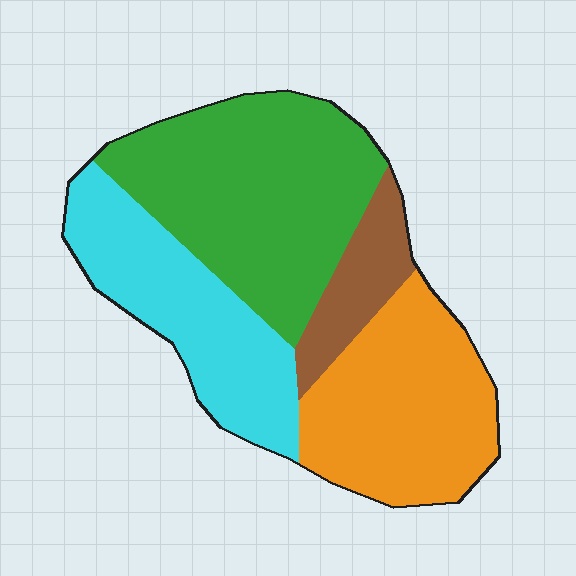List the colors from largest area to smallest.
From largest to smallest: green, orange, cyan, brown.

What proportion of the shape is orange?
Orange covers 28% of the shape.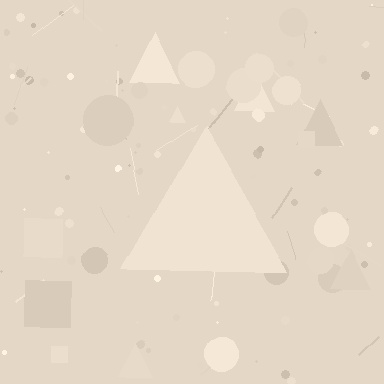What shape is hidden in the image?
A triangle is hidden in the image.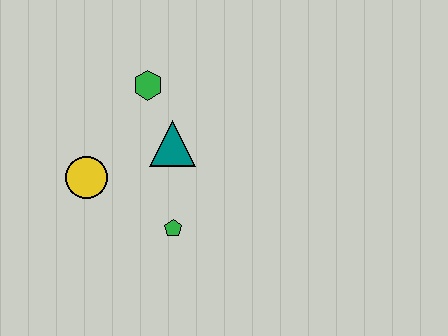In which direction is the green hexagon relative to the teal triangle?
The green hexagon is above the teal triangle.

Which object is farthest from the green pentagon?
The green hexagon is farthest from the green pentagon.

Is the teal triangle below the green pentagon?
No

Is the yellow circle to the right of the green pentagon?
No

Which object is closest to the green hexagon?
The teal triangle is closest to the green hexagon.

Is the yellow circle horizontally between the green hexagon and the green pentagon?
No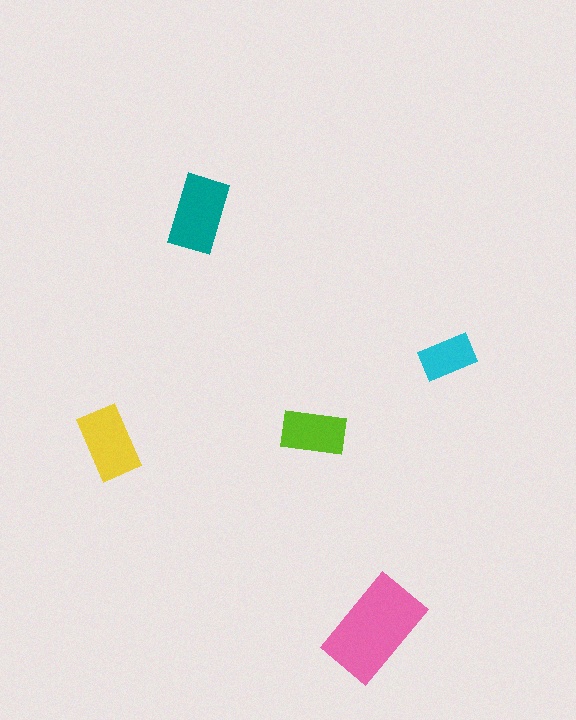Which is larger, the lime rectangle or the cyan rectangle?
The lime one.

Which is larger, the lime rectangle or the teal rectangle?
The teal one.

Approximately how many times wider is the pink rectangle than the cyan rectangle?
About 2 times wider.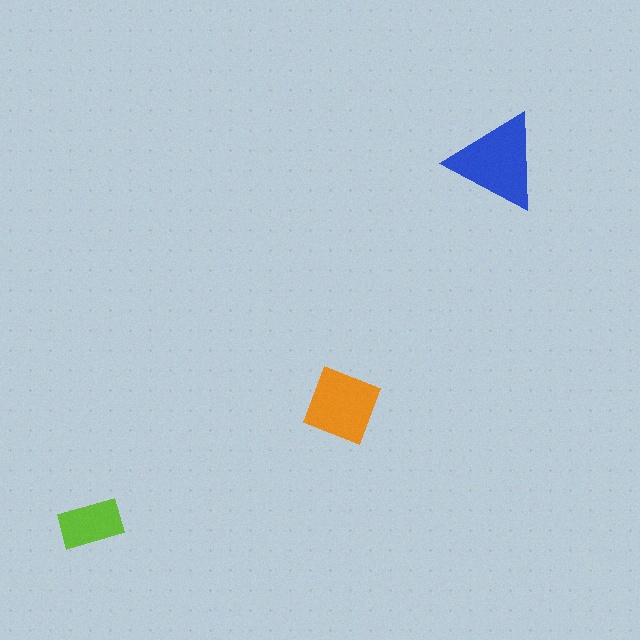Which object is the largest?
The blue triangle.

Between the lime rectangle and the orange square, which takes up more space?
The orange square.